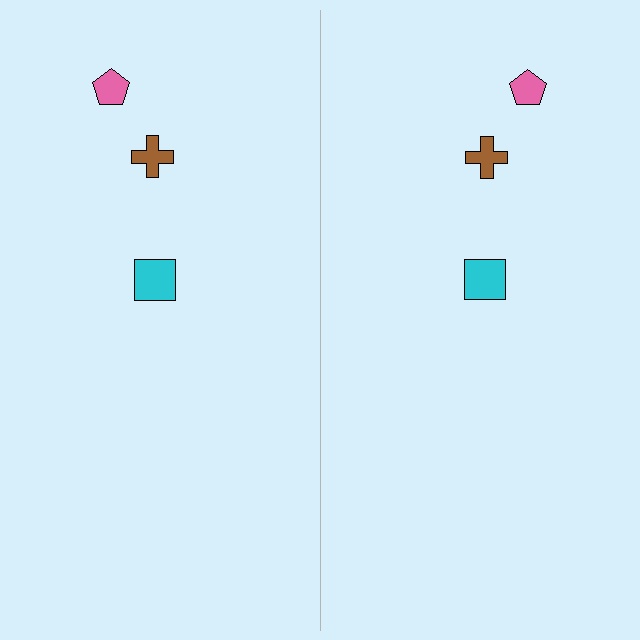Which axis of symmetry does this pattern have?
The pattern has a vertical axis of symmetry running through the center of the image.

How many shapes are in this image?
There are 6 shapes in this image.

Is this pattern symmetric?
Yes, this pattern has bilateral (reflection) symmetry.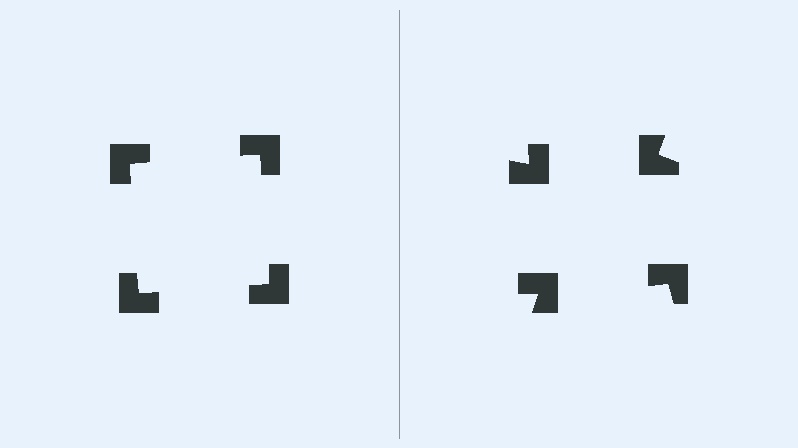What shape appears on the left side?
An illusory square.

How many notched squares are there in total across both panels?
8 — 4 on each side.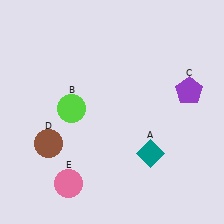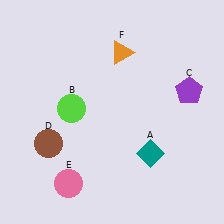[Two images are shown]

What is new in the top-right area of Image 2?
An orange triangle (F) was added in the top-right area of Image 2.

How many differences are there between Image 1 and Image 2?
There is 1 difference between the two images.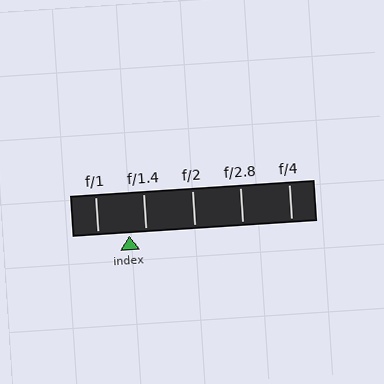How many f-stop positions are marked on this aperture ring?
There are 5 f-stop positions marked.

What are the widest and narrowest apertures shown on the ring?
The widest aperture shown is f/1 and the narrowest is f/4.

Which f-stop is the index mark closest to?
The index mark is closest to f/1.4.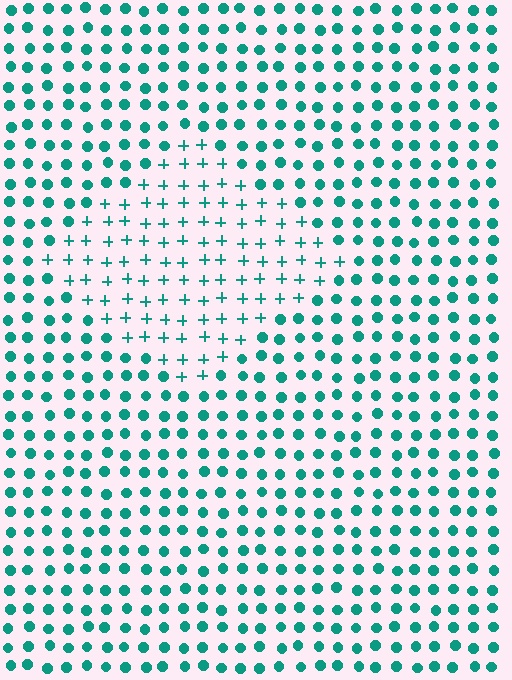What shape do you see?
I see a diamond.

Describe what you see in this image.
The image is filled with small teal elements arranged in a uniform grid. A diamond-shaped region contains plus signs, while the surrounding area contains circles. The boundary is defined purely by the change in element shape.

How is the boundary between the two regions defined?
The boundary is defined by a change in element shape: plus signs inside vs. circles outside. All elements share the same color and spacing.